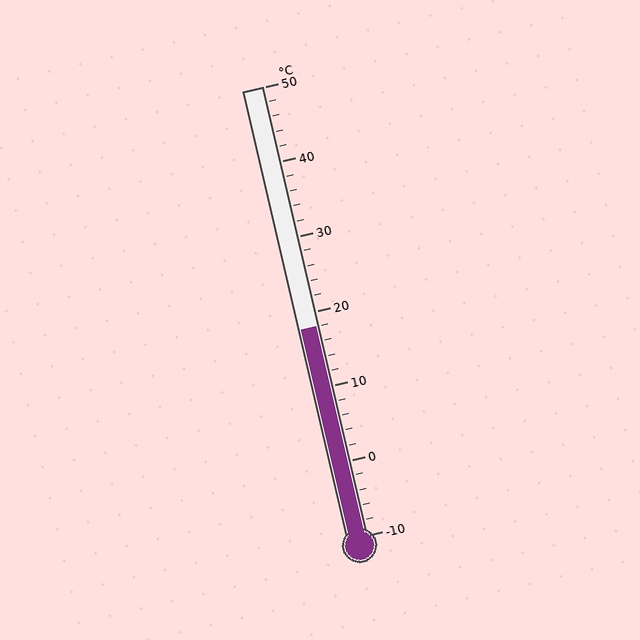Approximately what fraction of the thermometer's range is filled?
The thermometer is filled to approximately 45% of its range.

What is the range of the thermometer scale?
The thermometer scale ranges from -10°C to 50°C.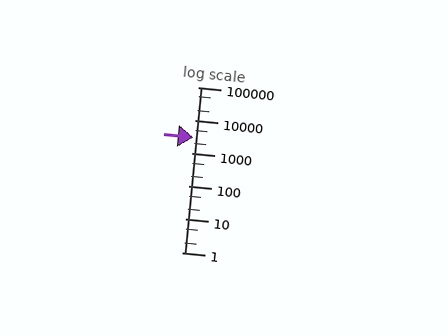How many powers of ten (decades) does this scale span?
The scale spans 5 decades, from 1 to 100000.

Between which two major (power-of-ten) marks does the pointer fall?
The pointer is between 1000 and 10000.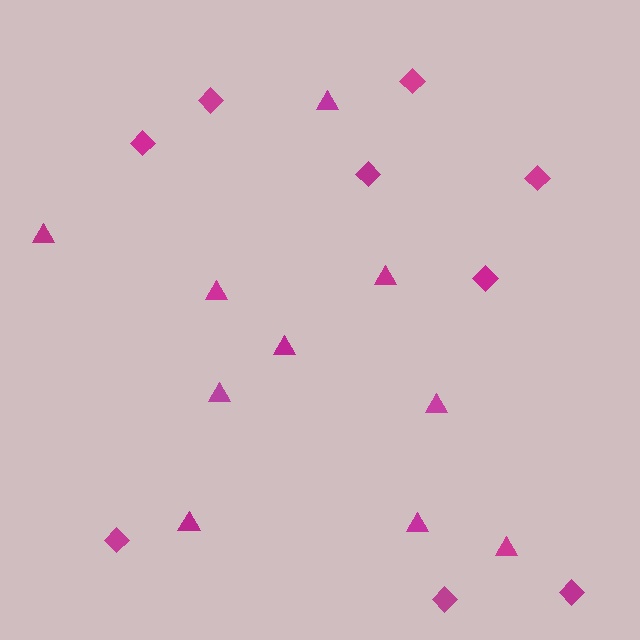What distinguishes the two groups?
There are 2 groups: one group of diamonds (9) and one group of triangles (10).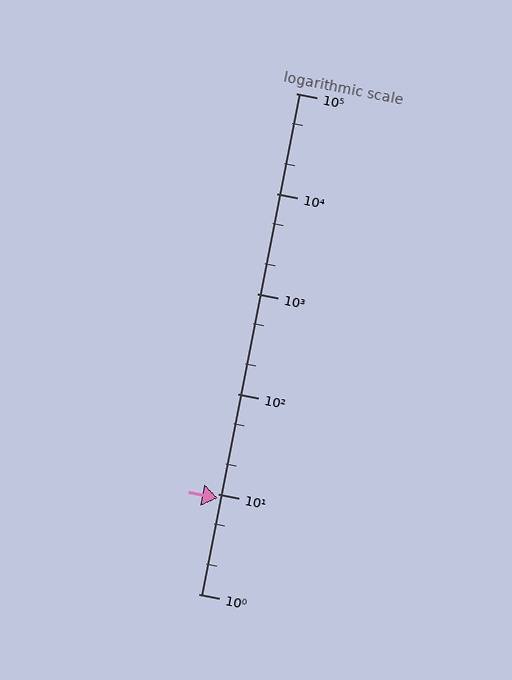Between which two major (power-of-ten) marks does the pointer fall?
The pointer is between 1 and 10.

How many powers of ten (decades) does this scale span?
The scale spans 5 decades, from 1 to 100000.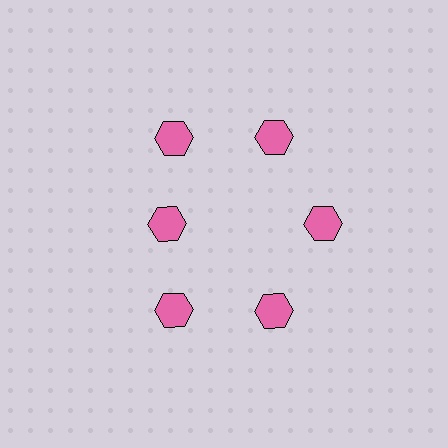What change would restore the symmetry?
The symmetry would be restored by moving it outward, back onto the ring so that all 6 hexagons sit at equal angles and equal distance from the center.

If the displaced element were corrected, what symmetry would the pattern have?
It would have 6-fold rotational symmetry — the pattern would map onto itself every 60 degrees.